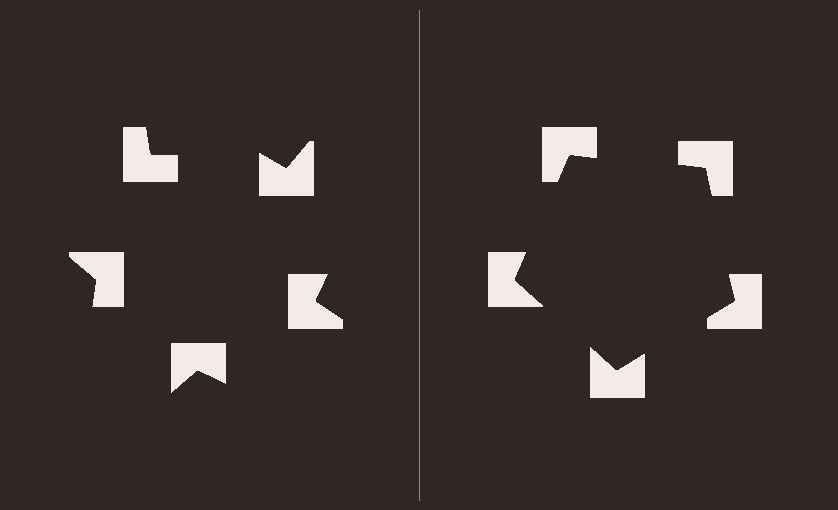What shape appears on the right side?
An illusory pentagon.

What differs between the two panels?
The notched squares are positioned identically on both sides; only the wedge orientations differ. On the right they align to a pentagon; on the left they are misaligned.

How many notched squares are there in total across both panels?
10 — 5 on each side.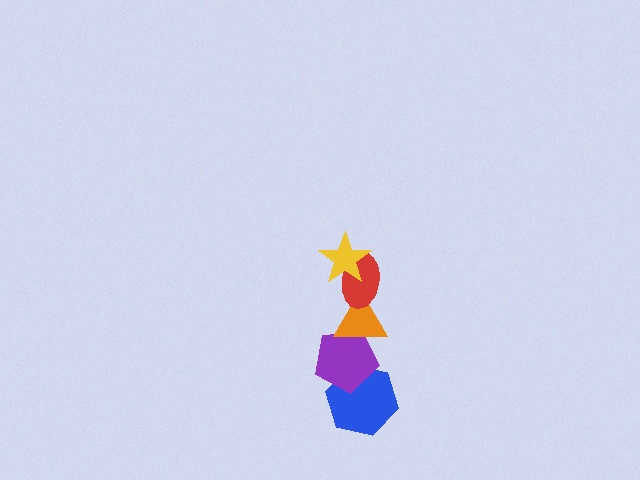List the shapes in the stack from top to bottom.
From top to bottom: the yellow star, the red ellipse, the orange triangle, the purple pentagon, the blue hexagon.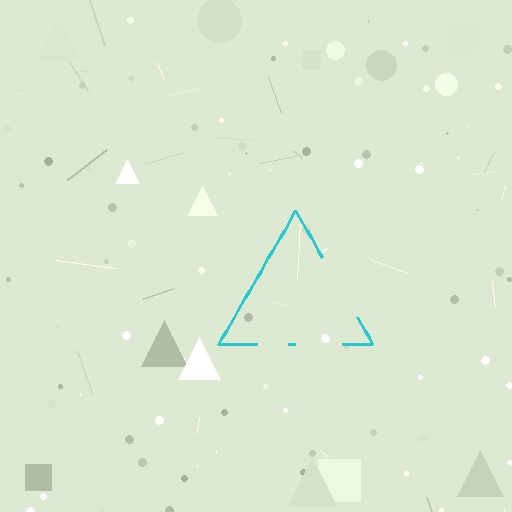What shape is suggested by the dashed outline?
The dashed outline suggests a triangle.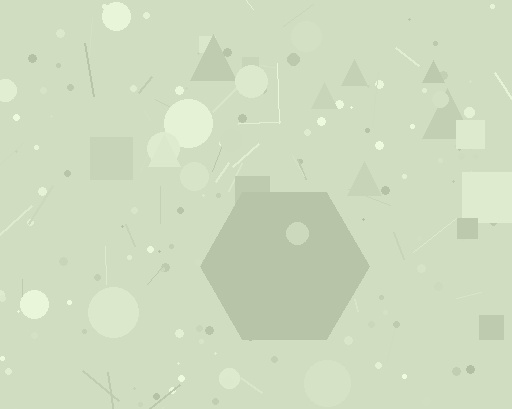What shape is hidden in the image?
A hexagon is hidden in the image.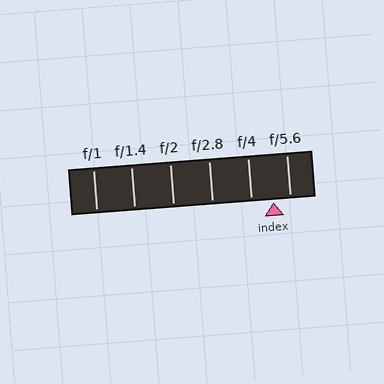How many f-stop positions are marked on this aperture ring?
There are 6 f-stop positions marked.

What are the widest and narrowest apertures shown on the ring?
The widest aperture shown is f/1 and the narrowest is f/5.6.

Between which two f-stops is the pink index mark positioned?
The index mark is between f/4 and f/5.6.